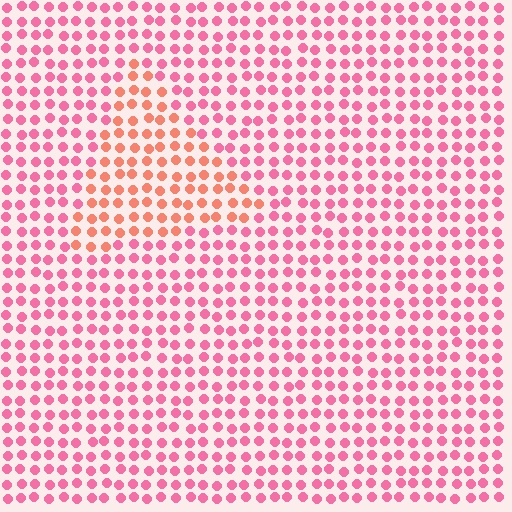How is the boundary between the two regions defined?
The boundary is defined purely by a slight shift in hue (about 34 degrees). Spacing, size, and orientation are identical on both sides.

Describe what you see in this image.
The image is filled with small pink elements in a uniform arrangement. A triangle-shaped region is visible where the elements are tinted to a slightly different hue, forming a subtle color boundary.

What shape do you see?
I see a triangle.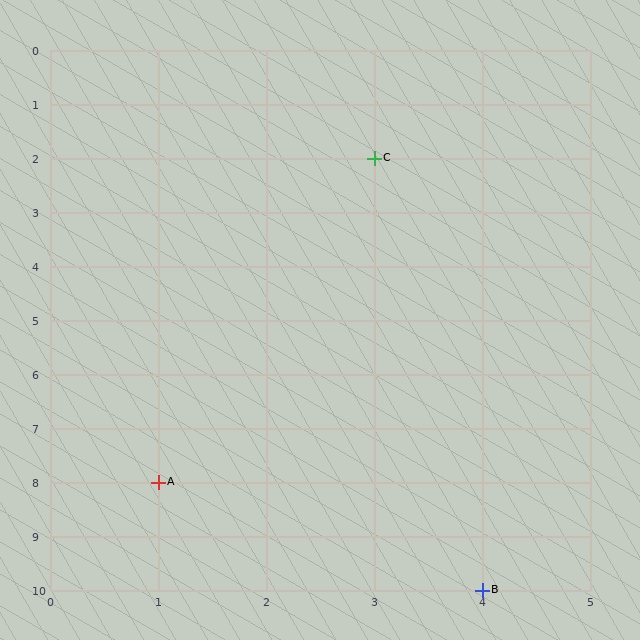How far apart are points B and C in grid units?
Points B and C are 1 column and 8 rows apart (about 8.1 grid units diagonally).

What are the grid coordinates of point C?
Point C is at grid coordinates (3, 2).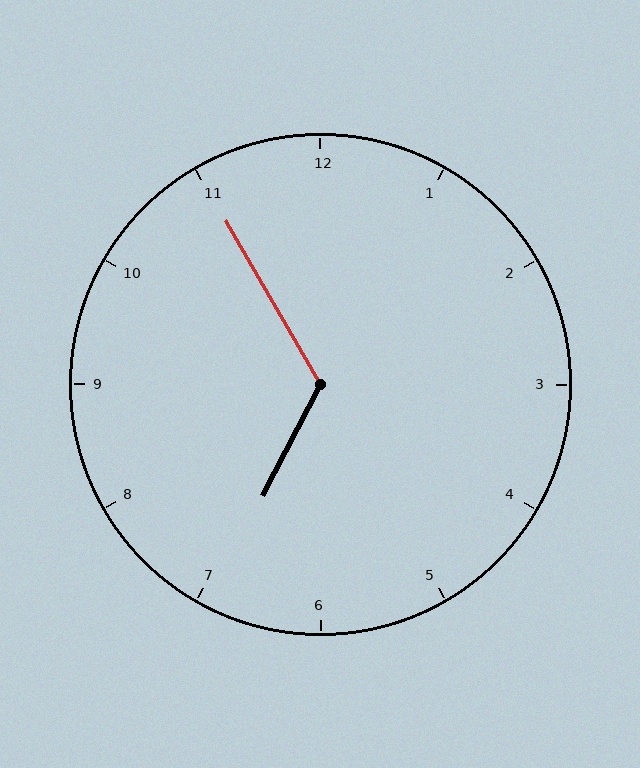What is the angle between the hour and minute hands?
Approximately 122 degrees.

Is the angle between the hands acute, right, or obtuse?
It is obtuse.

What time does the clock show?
6:55.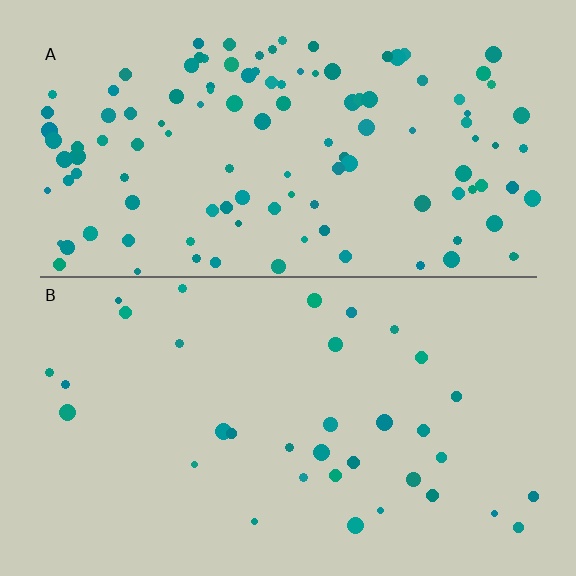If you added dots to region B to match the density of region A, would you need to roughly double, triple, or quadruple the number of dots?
Approximately triple.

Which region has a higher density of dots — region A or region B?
A (the top).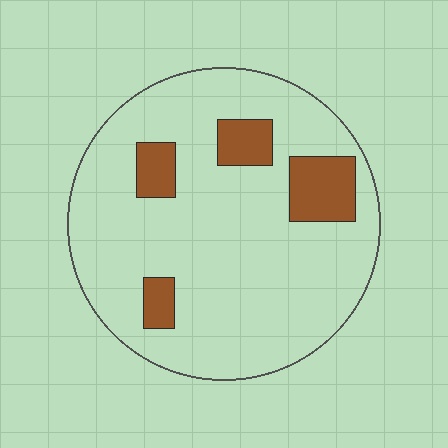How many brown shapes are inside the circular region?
4.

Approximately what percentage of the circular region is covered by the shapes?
Approximately 15%.